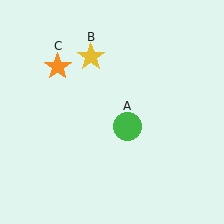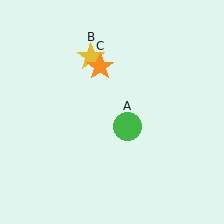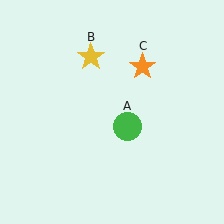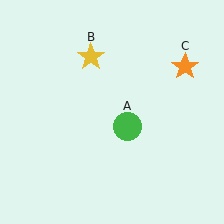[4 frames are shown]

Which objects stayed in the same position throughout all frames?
Green circle (object A) and yellow star (object B) remained stationary.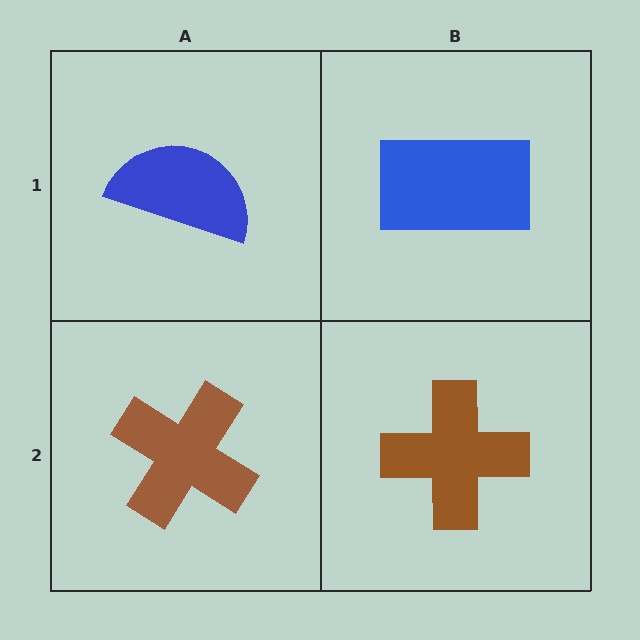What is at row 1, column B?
A blue rectangle.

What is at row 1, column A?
A blue semicircle.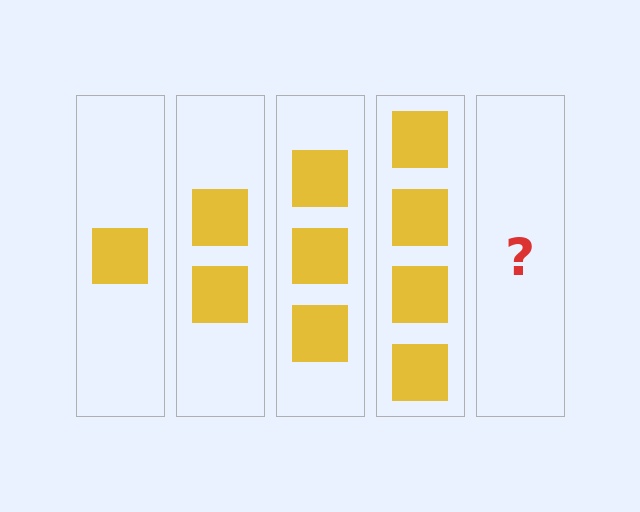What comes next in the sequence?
The next element should be 5 squares.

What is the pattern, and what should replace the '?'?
The pattern is that each step adds one more square. The '?' should be 5 squares.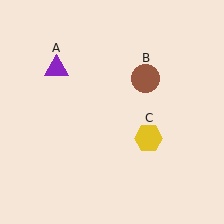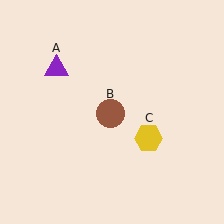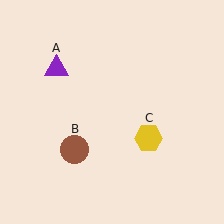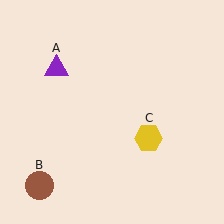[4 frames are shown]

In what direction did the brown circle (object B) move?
The brown circle (object B) moved down and to the left.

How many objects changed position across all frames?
1 object changed position: brown circle (object B).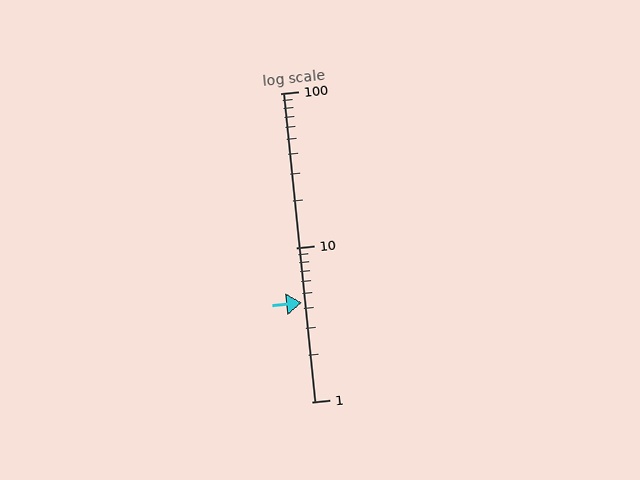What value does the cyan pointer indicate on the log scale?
The pointer indicates approximately 4.4.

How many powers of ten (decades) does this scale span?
The scale spans 2 decades, from 1 to 100.